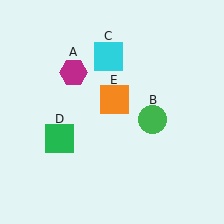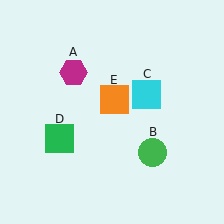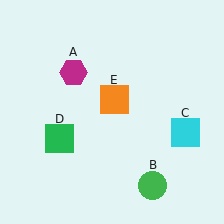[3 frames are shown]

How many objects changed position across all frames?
2 objects changed position: green circle (object B), cyan square (object C).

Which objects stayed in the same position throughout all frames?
Magenta hexagon (object A) and green square (object D) and orange square (object E) remained stationary.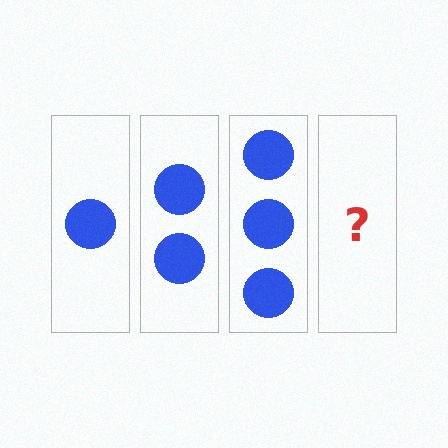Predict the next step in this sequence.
The next step is 4 circles.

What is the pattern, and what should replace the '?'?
The pattern is that each step adds one more circle. The '?' should be 4 circles.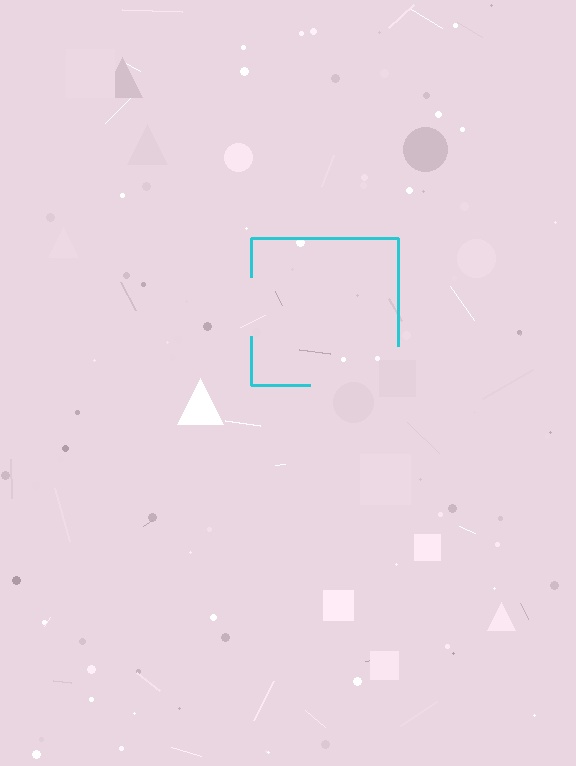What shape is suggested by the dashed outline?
The dashed outline suggests a square.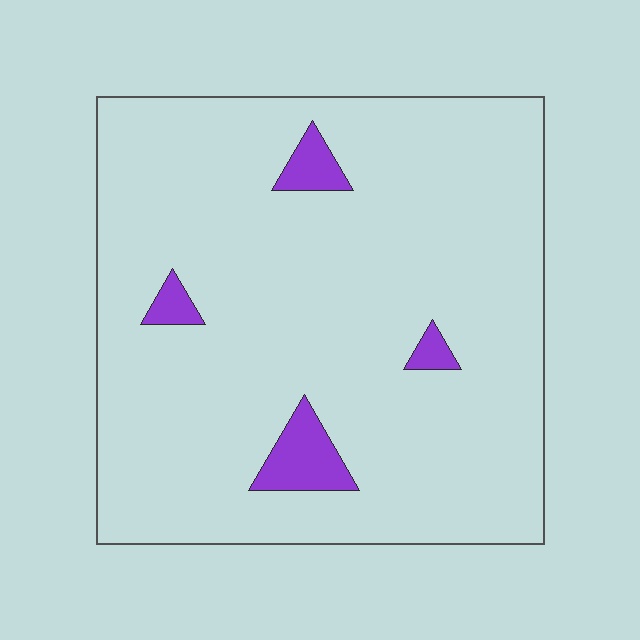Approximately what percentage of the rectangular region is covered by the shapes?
Approximately 5%.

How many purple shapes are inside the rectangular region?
4.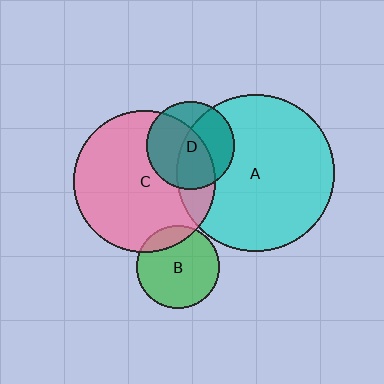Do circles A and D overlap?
Yes.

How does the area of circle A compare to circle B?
Approximately 3.6 times.